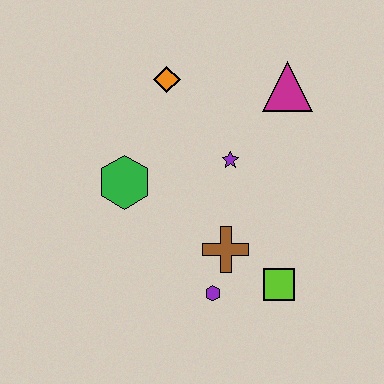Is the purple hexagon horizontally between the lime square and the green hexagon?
Yes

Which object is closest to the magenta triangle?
The purple star is closest to the magenta triangle.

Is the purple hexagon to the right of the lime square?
No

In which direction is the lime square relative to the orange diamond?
The lime square is below the orange diamond.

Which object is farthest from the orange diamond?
The lime square is farthest from the orange diamond.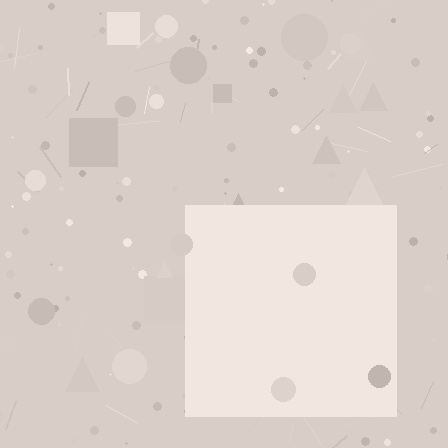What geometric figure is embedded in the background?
A square is embedded in the background.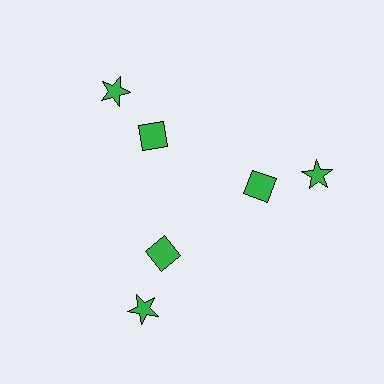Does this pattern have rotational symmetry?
Yes, this pattern has 3-fold rotational symmetry. It looks the same after rotating 120 degrees around the center.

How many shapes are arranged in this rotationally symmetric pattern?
There are 6 shapes, arranged in 3 groups of 2.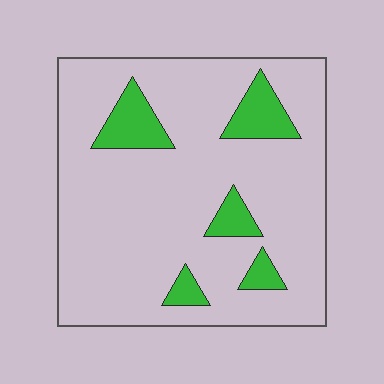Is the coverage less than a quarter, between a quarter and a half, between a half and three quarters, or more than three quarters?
Less than a quarter.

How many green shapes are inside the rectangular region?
5.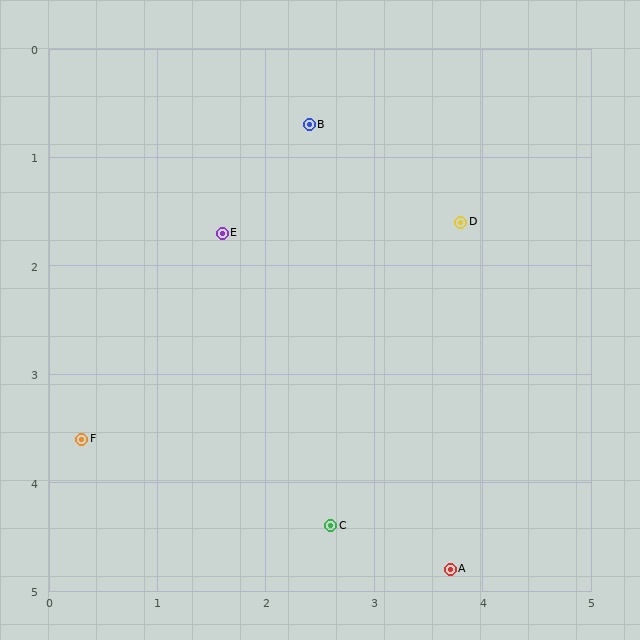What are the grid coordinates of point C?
Point C is at approximately (2.6, 4.4).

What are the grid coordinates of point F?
Point F is at approximately (0.3, 3.6).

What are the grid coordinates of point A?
Point A is at approximately (3.7, 4.8).